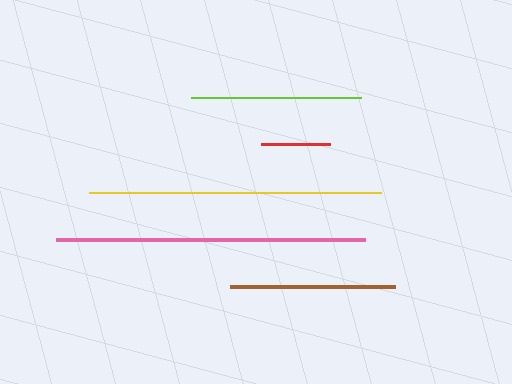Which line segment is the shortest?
The red line is the shortest at approximately 69 pixels.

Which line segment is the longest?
The pink line is the longest at approximately 309 pixels.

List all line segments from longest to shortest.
From longest to shortest: pink, yellow, lime, brown, red.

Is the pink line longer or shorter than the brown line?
The pink line is longer than the brown line.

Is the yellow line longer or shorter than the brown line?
The yellow line is longer than the brown line.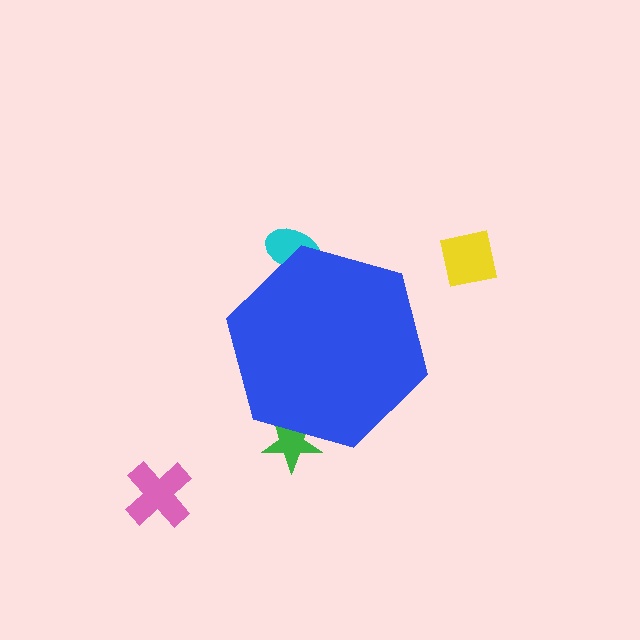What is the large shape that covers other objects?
A blue hexagon.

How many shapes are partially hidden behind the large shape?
2 shapes are partially hidden.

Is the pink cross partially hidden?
No, the pink cross is fully visible.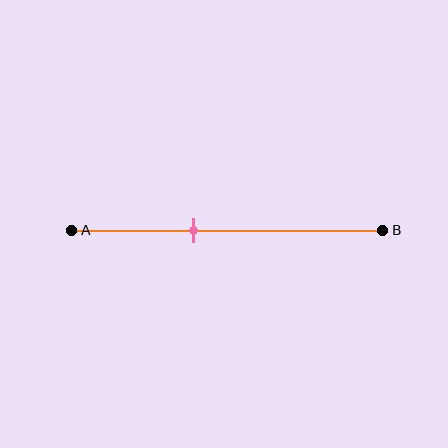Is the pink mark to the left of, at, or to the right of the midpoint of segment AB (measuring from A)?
The pink mark is to the left of the midpoint of segment AB.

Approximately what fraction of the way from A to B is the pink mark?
The pink mark is approximately 40% of the way from A to B.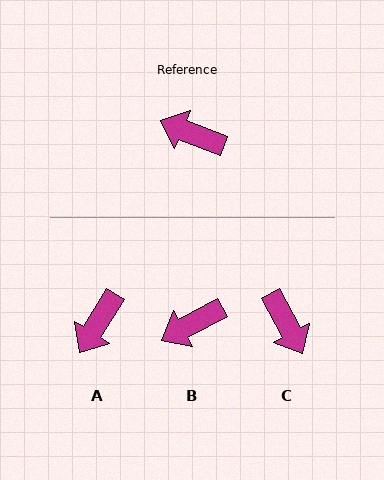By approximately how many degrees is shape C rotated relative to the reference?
Approximately 140 degrees counter-clockwise.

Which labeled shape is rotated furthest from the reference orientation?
C, about 140 degrees away.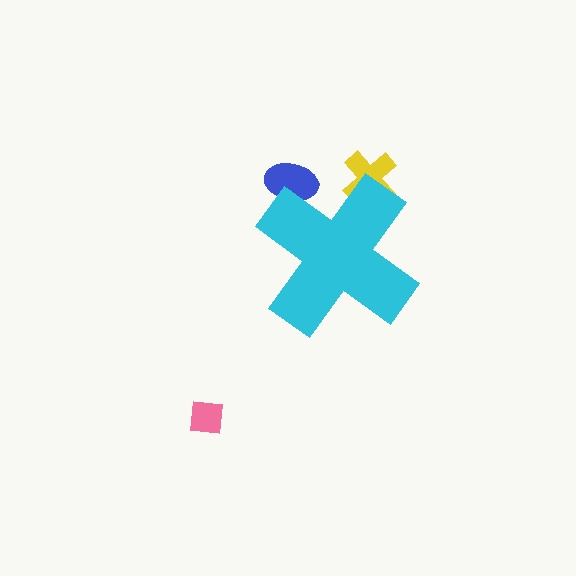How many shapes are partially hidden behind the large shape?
2 shapes are partially hidden.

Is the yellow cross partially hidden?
Yes, the yellow cross is partially hidden behind the cyan cross.